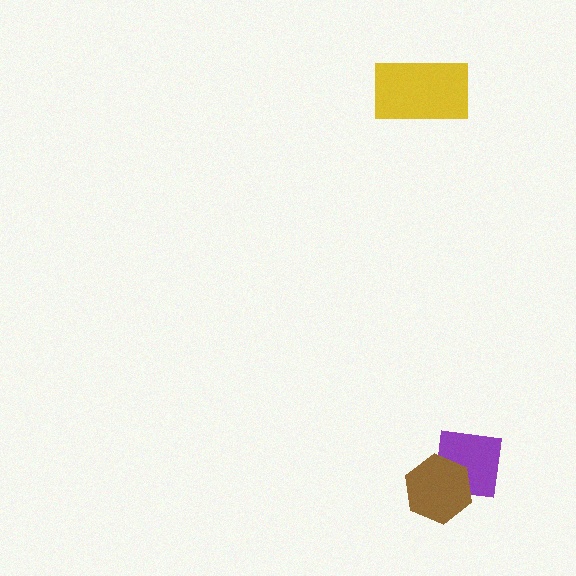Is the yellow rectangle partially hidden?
No, no other shape covers it.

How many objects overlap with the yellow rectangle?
0 objects overlap with the yellow rectangle.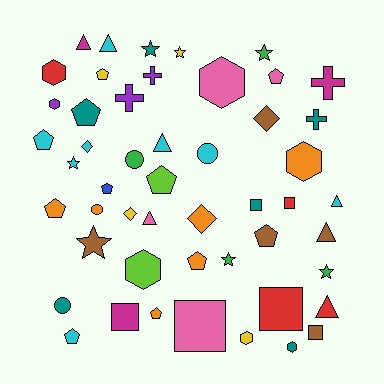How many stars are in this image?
There are 7 stars.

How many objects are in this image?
There are 50 objects.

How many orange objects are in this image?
There are 6 orange objects.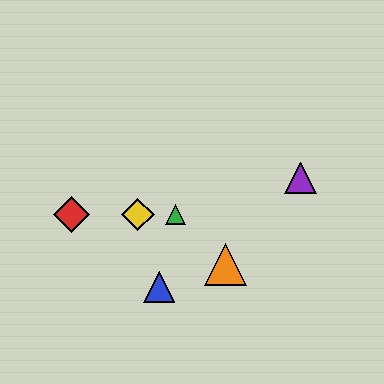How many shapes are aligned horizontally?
3 shapes (the red diamond, the green triangle, the yellow diamond) are aligned horizontally.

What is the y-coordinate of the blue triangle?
The blue triangle is at y≈287.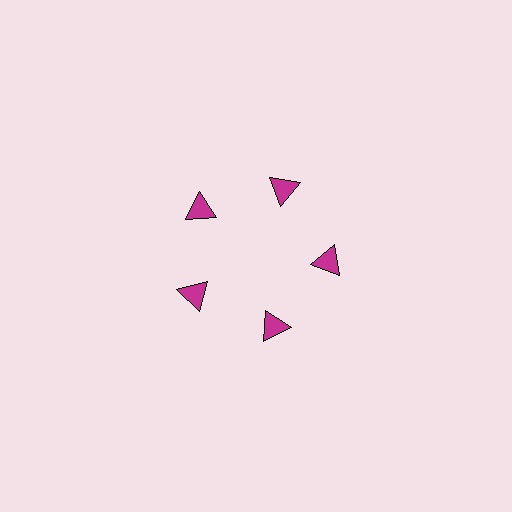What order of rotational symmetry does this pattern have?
This pattern has 5-fold rotational symmetry.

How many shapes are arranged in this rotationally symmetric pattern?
There are 5 shapes, arranged in 5 groups of 1.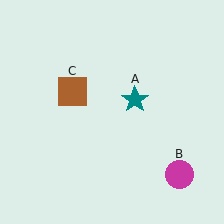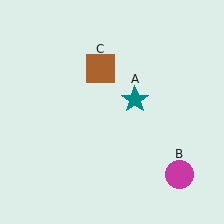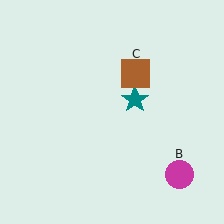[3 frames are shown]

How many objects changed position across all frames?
1 object changed position: brown square (object C).